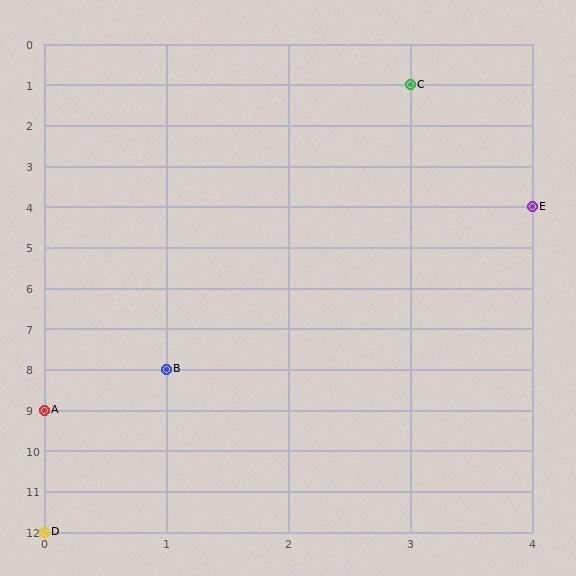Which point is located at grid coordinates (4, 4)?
Point E is at (4, 4).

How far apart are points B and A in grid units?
Points B and A are 1 column and 1 row apart (about 1.4 grid units diagonally).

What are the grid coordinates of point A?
Point A is at grid coordinates (0, 9).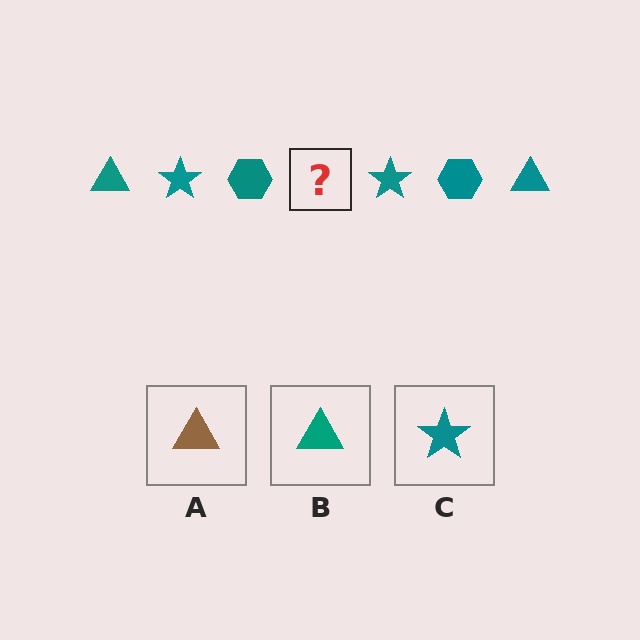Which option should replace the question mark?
Option B.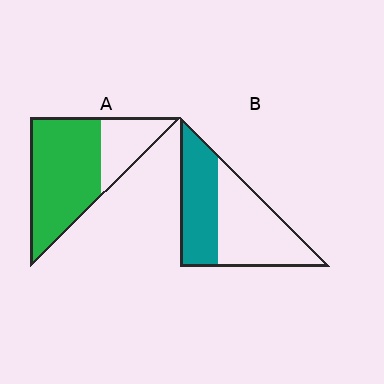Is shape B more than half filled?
No.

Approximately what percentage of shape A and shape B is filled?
A is approximately 70% and B is approximately 45%.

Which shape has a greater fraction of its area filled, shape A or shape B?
Shape A.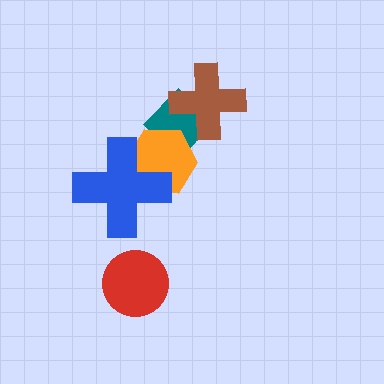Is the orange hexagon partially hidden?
Yes, it is partially covered by another shape.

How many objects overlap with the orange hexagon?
2 objects overlap with the orange hexagon.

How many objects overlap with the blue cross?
1 object overlaps with the blue cross.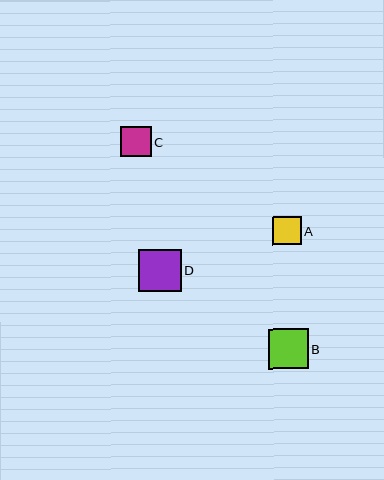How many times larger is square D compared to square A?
Square D is approximately 1.5 times the size of square A.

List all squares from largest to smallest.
From largest to smallest: D, B, C, A.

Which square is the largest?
Square D is the largest with a size of approximately 42 pixels.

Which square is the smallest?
Square A is the smallest with a size of approximately 29 pixels.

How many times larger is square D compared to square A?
Square D is approximately 1.5 times the size of square A.